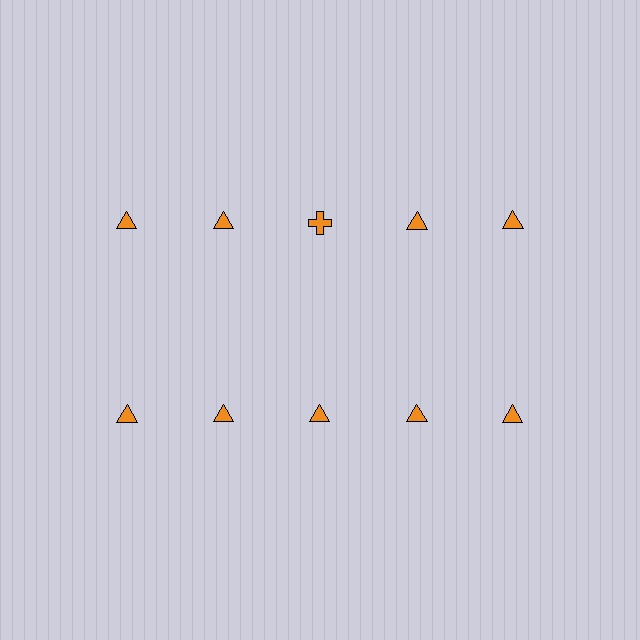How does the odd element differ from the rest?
It has a different shape: cross instead of triangle.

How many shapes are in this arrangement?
There are 10 shapes arranged in a grid pattern.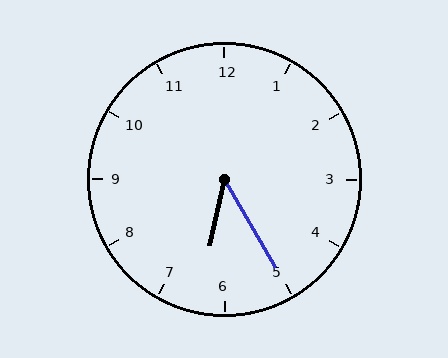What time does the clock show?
6:25.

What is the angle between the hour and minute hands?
Approximately 42 degrees.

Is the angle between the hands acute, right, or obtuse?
It is acute.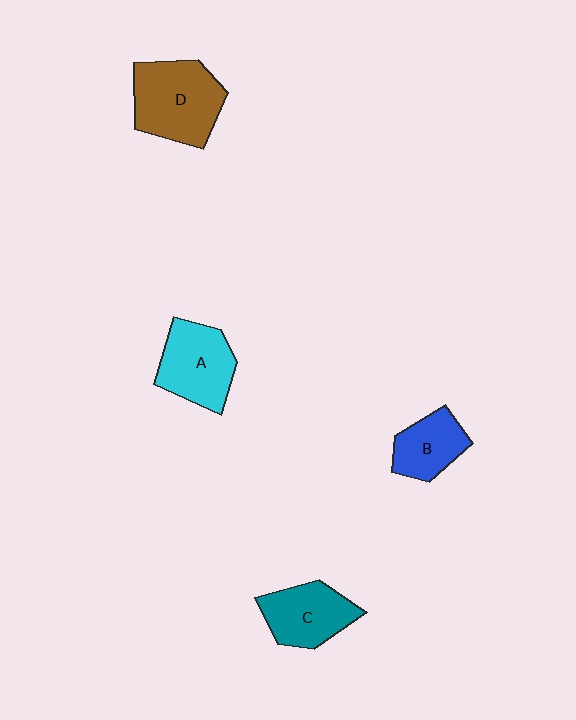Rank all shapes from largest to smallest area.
From largest to smallest: D (brown), A (cyan), C (teal), B (blue).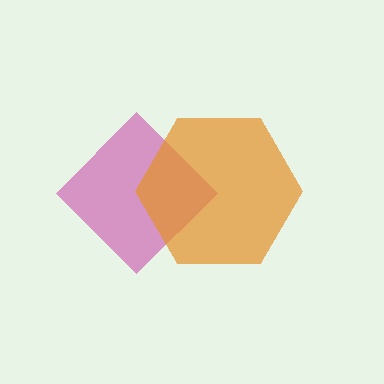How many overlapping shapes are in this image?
There are 2 overlapping shapes in the image.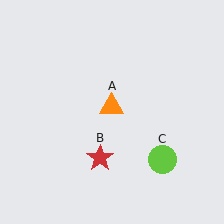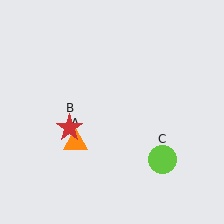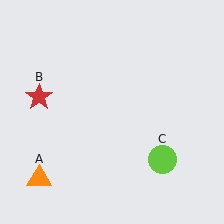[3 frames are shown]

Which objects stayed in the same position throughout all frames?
Lime circle (object C) remained stationary.